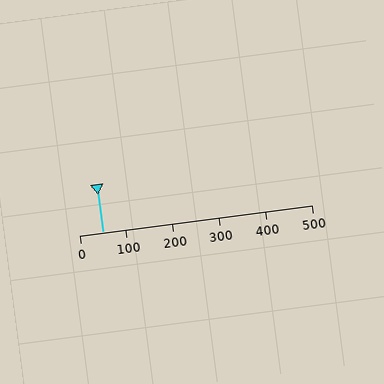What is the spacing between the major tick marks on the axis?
The major ticks are spaced 100 apart.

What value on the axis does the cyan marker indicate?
The marker indicates approximately 50.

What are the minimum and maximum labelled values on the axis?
The axis runs from 0 to 500.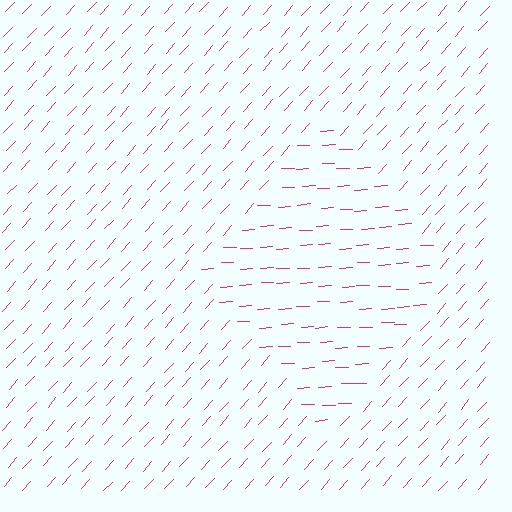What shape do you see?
I see a diamond.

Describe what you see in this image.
The image is filled with small magenta line segments. A diamond region in the image has lines oriented differently from the surrounding lines, creating a visible texture boundary.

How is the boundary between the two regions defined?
The boundary is defined purely by a change in line orientation (approximately 45 degrees difference). All lines are the same color and thickness.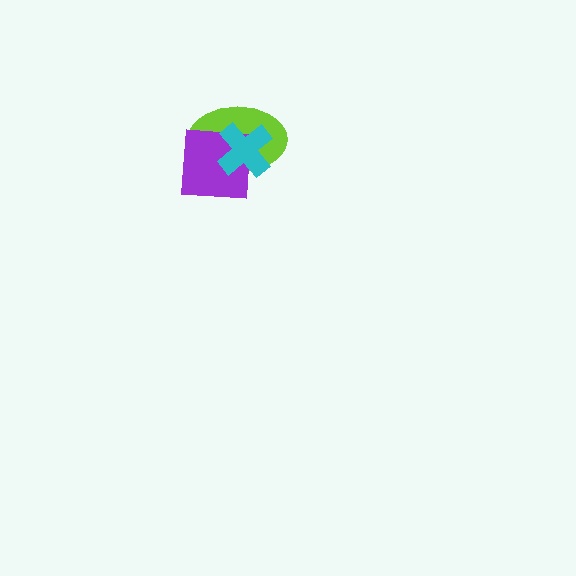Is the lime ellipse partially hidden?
Yes, it is partially covered by another shape.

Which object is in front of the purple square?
The cyan cross is in front of the purple square.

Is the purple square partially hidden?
Yes, it is partially covered by another shape.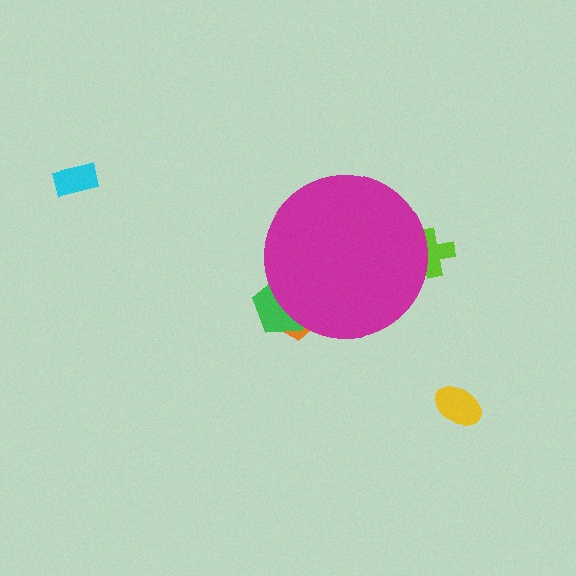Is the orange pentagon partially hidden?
Yes, the orange pentagon is partially hidden behind the magenta circle.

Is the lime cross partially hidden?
Yes, the lime cross is partially hidden behind the magenta circle.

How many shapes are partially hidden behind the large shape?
3 shapes are partially hidden.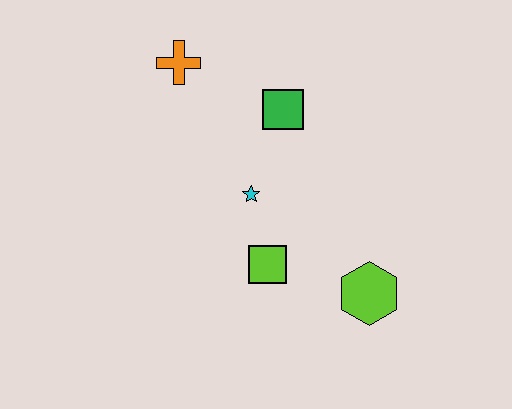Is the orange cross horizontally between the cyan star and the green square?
No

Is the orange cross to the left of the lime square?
Yes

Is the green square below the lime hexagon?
No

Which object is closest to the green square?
The cyan star is closest to the green square.